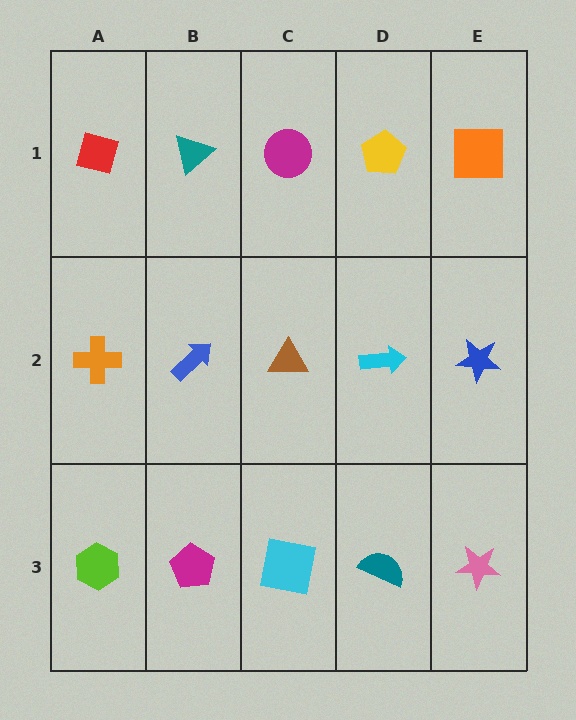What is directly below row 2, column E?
A pink star.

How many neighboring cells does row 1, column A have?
2.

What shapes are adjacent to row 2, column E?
An orange square (row 1, column E), a pink star (row 3, column E), a cyan arrow (row 2, column D).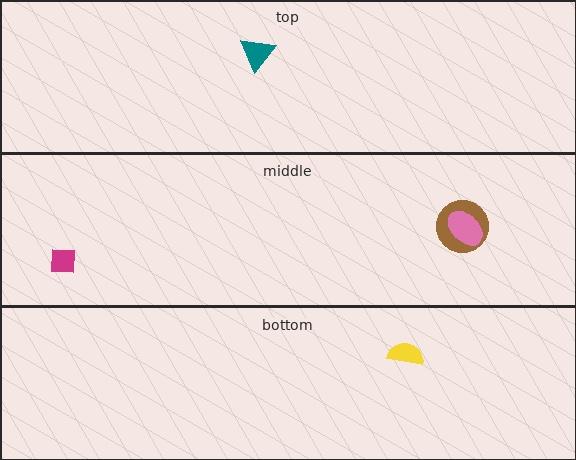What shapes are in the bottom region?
The yellow semicircle.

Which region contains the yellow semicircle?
The bottom region.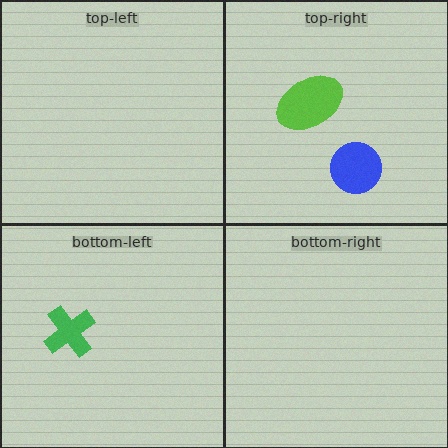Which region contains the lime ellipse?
The top-right region.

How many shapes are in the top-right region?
2.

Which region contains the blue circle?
The top-right region.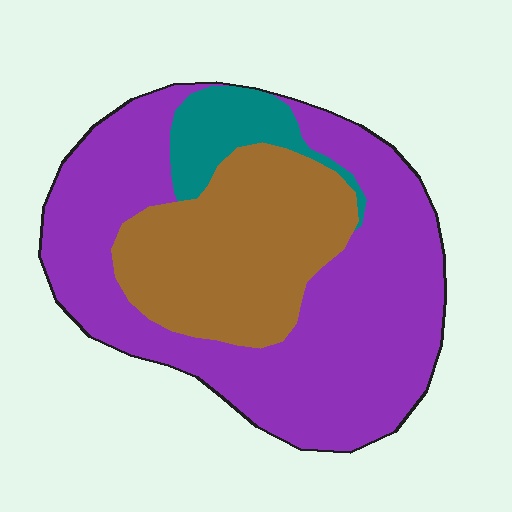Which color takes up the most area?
Purple, at roughly 60%.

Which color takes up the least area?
Teal, at roughly 10%.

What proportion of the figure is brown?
Brown covers 30% of the figure.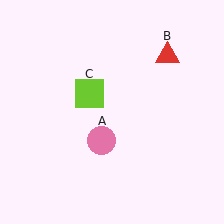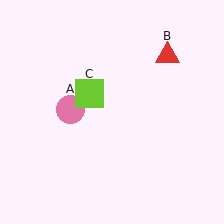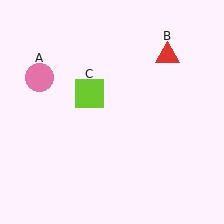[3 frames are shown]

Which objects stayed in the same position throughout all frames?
Red triangle (object B) and lime square (object C) remained stationary.